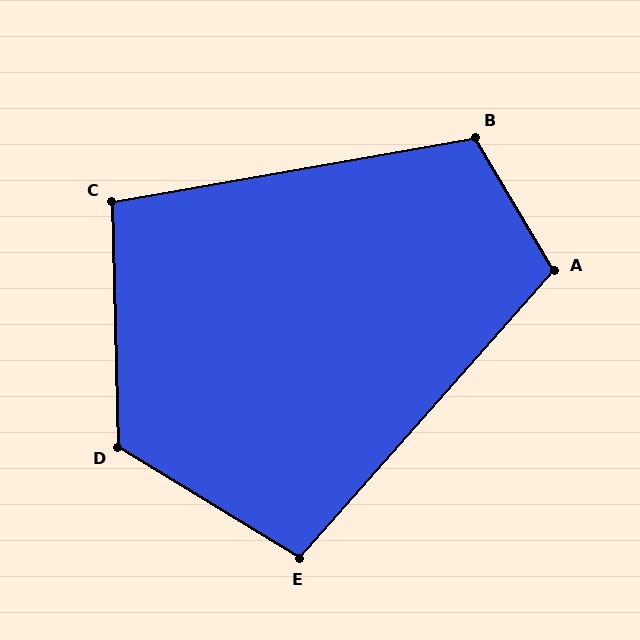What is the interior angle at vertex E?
Approximately 100 degrees (obtuse).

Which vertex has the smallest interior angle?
C, at approximately 99 degrees.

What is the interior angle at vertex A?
Approximately 108 degrees (obtuse).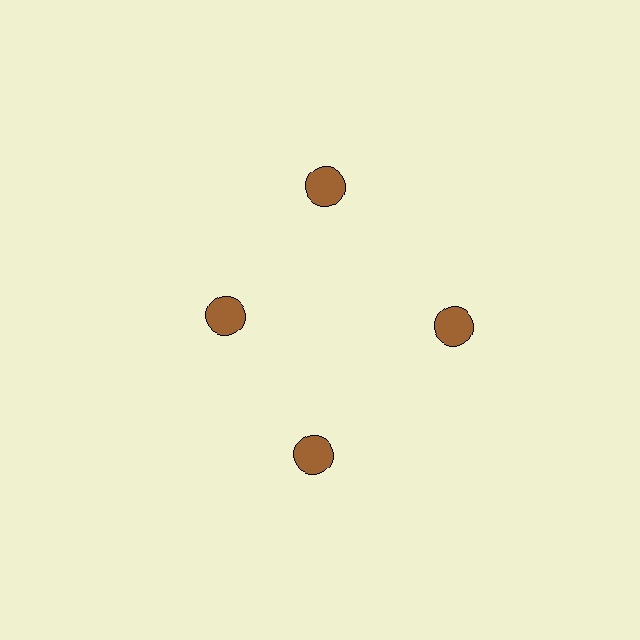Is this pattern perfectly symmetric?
No. The 4 brown circles are arranged in a ring, but one element near the 9 o'clock position is pulled inward toward the center, breaking the 4-fold rotational symmetry.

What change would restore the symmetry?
The symmetry would be restored by moving it outward, back onto the ring so that all 4 circles sit at equal angles and equal distance from the center.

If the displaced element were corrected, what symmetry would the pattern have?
It would have 4-fold rotational symmetry — the pattern would map onto itself every 90 degrees.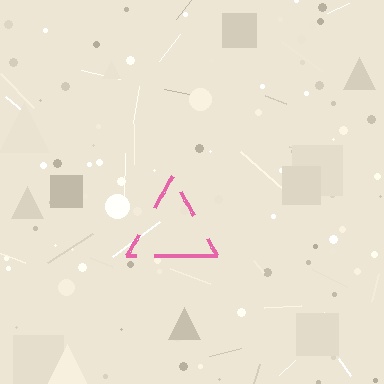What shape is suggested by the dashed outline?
The dashed outline suggests a triangle.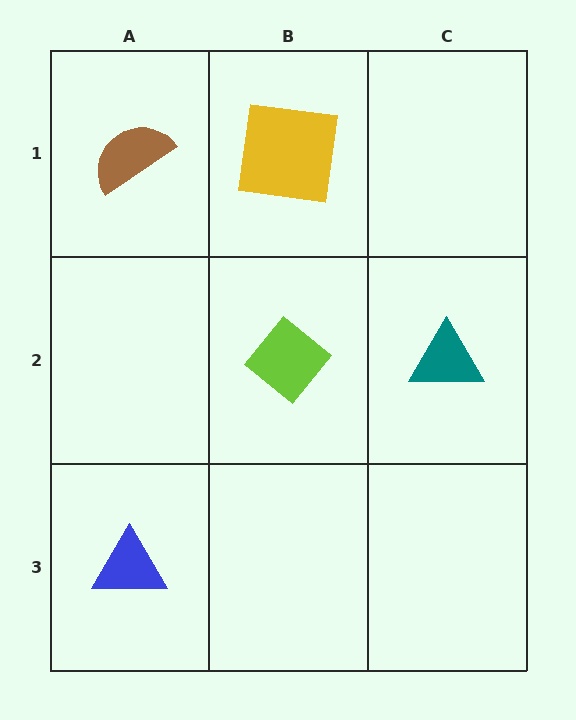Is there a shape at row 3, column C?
No, that cell is empty.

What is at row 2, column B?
A lime diamond.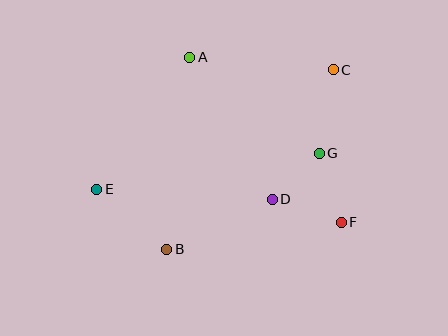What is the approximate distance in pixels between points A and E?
The distance between A and E is approximately 161 pixels.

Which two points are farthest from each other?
Points C and E are farthest from each other.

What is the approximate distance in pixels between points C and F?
The distance between C and F is approximately 153 pixels.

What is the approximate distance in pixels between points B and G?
The distance between B and G is approximately 180 pixels.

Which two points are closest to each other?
Points D and G are closest to each other.